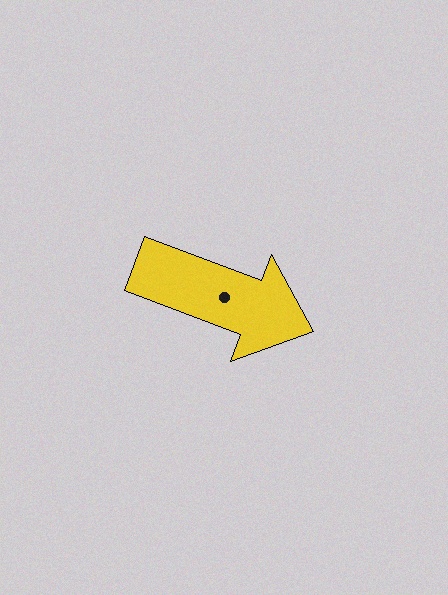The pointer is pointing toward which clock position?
Roughly 4 o'clock.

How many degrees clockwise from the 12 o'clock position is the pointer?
Approximately 111 degrees.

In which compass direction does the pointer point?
East.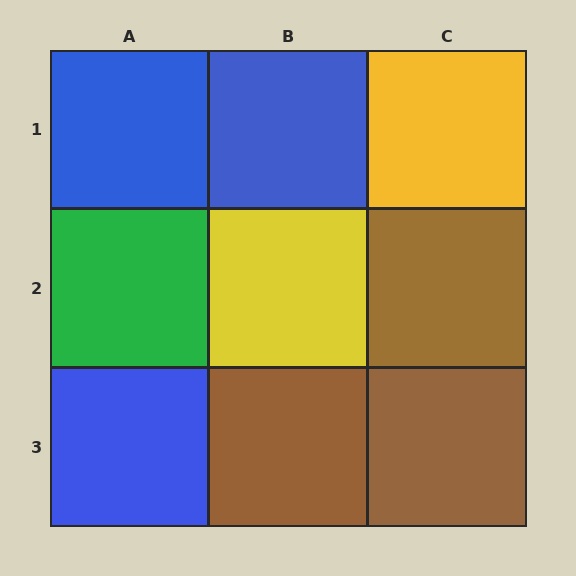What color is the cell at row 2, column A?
Green.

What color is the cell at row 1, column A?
Blue.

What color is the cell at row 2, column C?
Brown.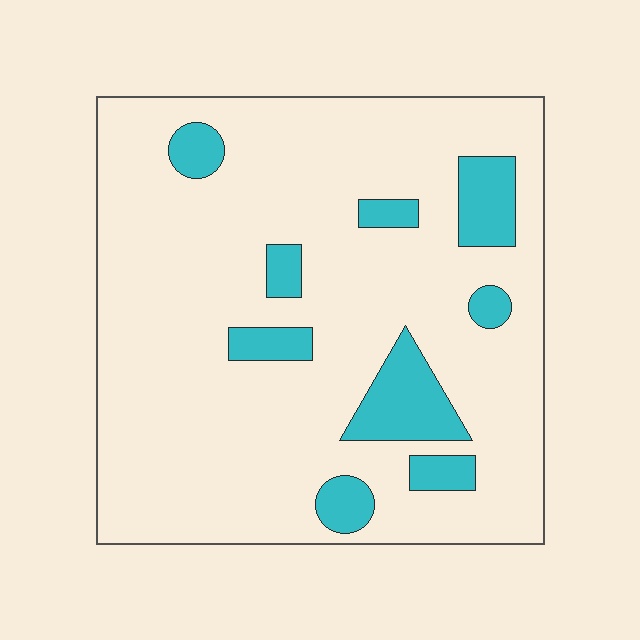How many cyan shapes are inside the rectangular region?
9.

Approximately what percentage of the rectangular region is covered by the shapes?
Approximately 15%.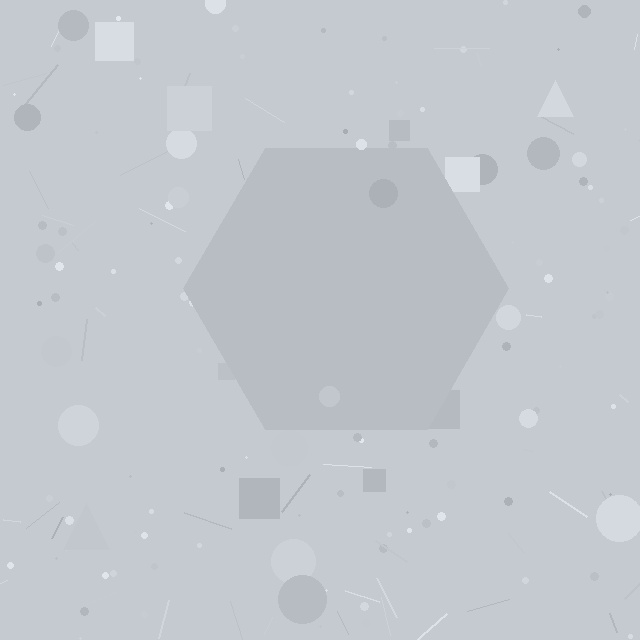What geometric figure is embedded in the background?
A hexagon is embedded in the background.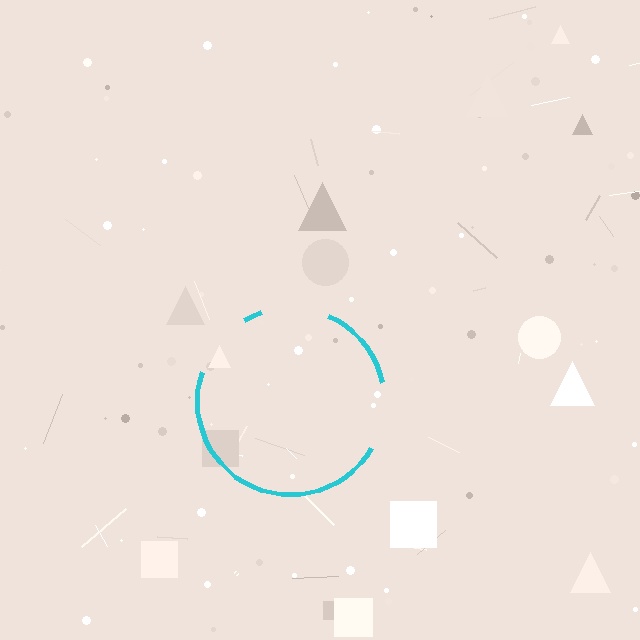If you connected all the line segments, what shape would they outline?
They would outline a circle.